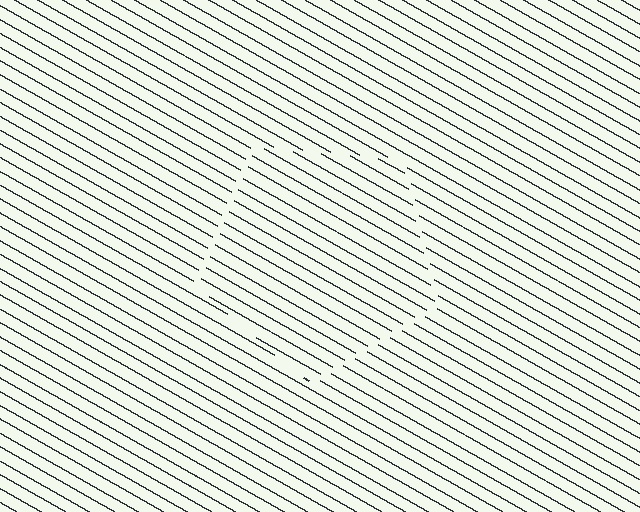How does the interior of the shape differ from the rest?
The interior of the shape contains the same grating, shifted by half a period — the contour is defined by the phase discontinuity where line-ends from the inner and outer gratings abut.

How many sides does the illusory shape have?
5 sides — the line-ends trace a pentagon.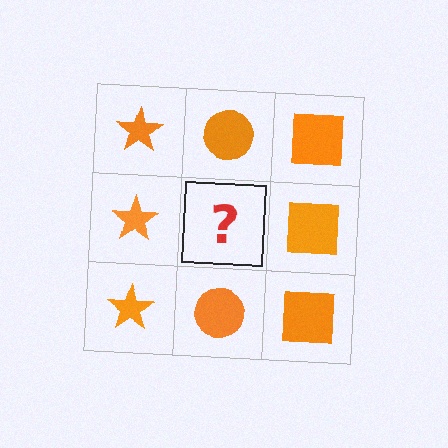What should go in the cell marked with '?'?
The missing cell should contain an orange circle.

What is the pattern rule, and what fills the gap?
The rule is that each column has a consistent shape. The gap should be filled with an orange circle.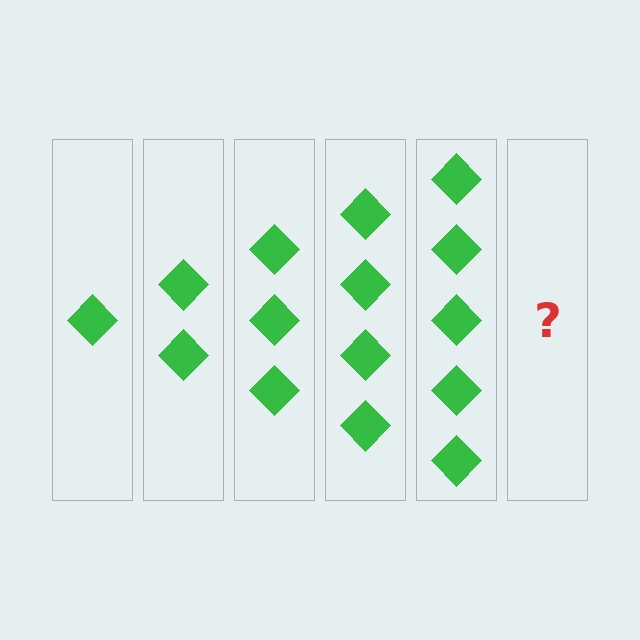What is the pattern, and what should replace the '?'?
The pattern is that each step adds one more diamond. The '?' should be 6 diamonds.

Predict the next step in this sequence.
The next step is 6 diamonds.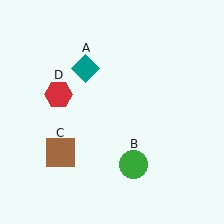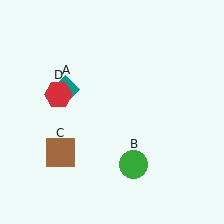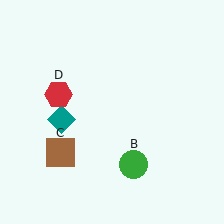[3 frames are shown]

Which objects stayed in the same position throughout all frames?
Green circle (object B) and brown square (object C) and red hexagon (object D) remained stationary.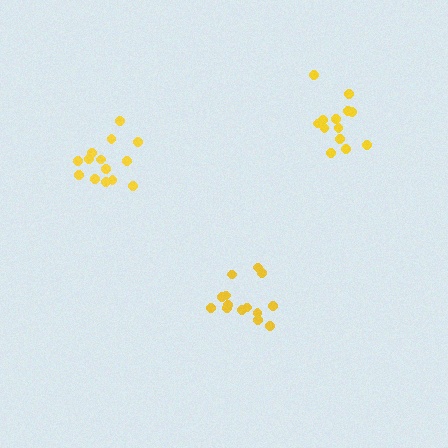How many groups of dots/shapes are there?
There are 3 groups.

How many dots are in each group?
Group 1: 14 dots, Group 2: 14 dots, Group 3: 13 dots (41 total).